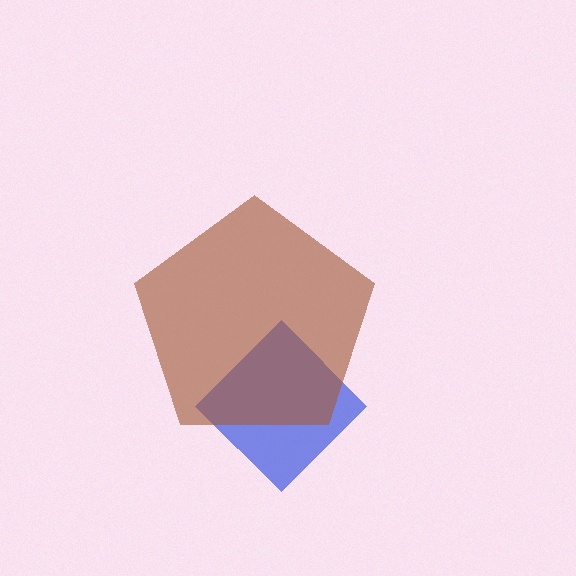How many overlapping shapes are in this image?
There are 2 overlapping shapes in the image.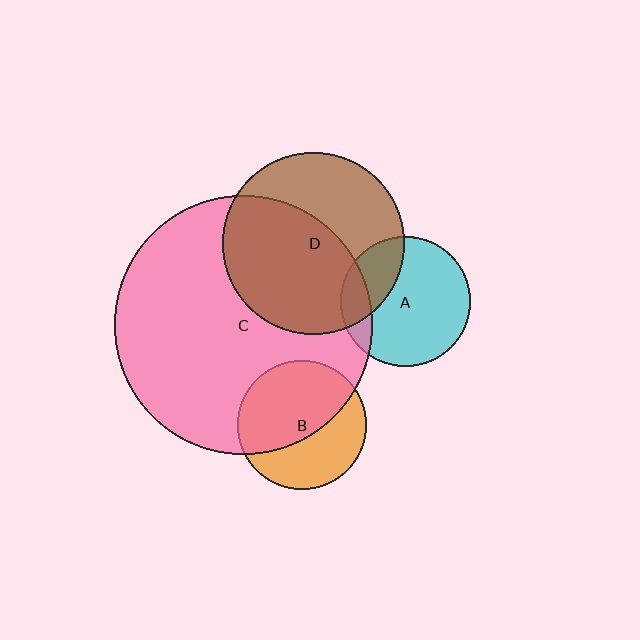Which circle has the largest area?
Circle C (pink).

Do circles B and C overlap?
Yes.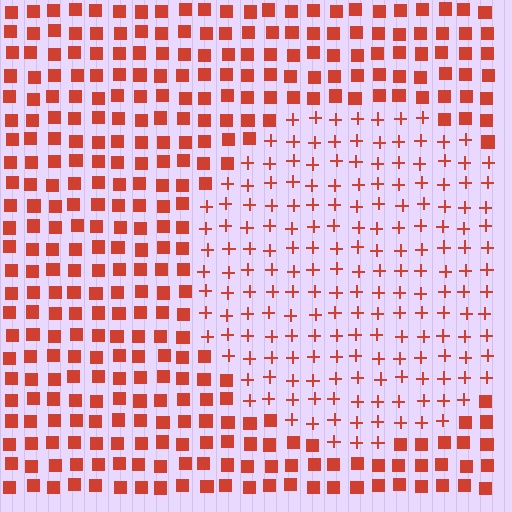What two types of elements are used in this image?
The image uses plus signs inside the circle region and squares outside it.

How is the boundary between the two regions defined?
The boundary is defined by a change in element shape: plus signs inside vs. squares outside. All elements share the same color and spacing.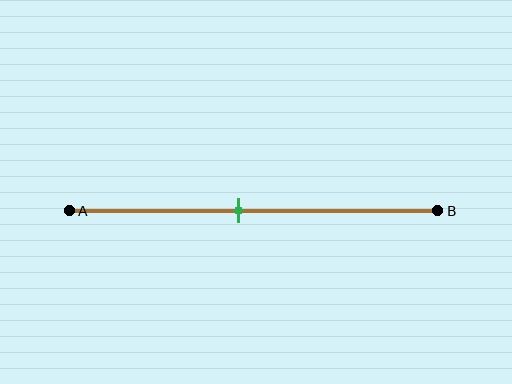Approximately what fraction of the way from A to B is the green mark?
The green mark is approximately 45% of the way from A to B.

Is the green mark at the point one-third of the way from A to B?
No, the mark is at about 45% from A, not at the 33% one-third point.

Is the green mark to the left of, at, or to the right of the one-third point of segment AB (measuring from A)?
The green mark is to the right of the one-third point of segment AB.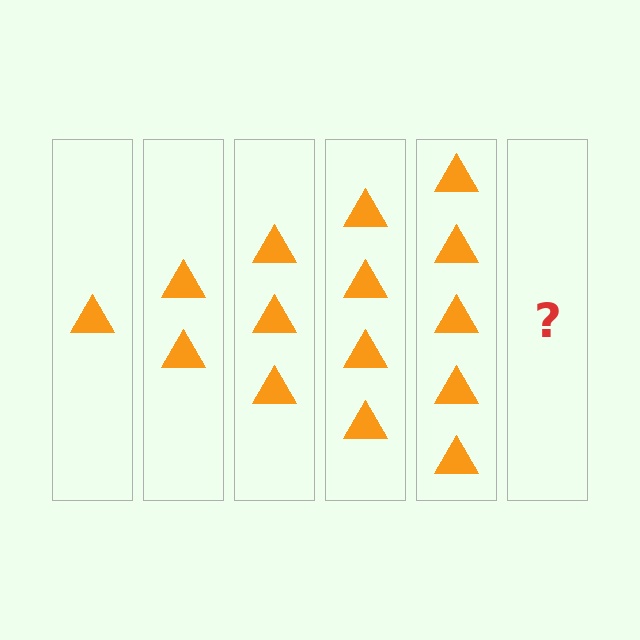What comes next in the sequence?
The next element should be 6 triangles.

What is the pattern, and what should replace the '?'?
The pattern is that each step adds one more triangle. The '?' should be 6 triangles.